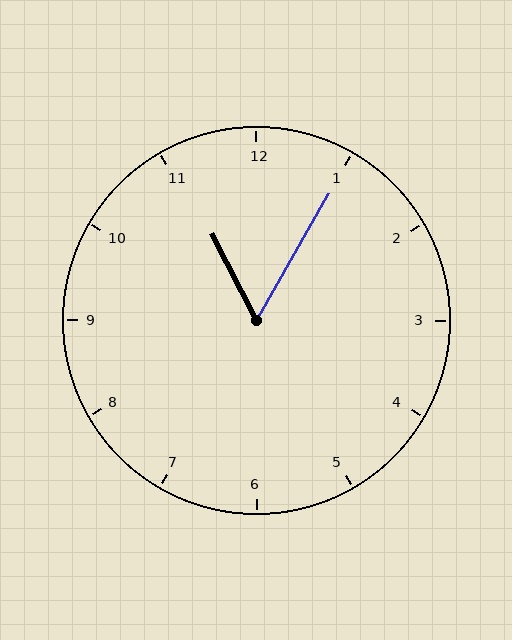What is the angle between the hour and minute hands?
Approximately 58 degrees.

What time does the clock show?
11:05.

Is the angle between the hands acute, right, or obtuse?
It is acute.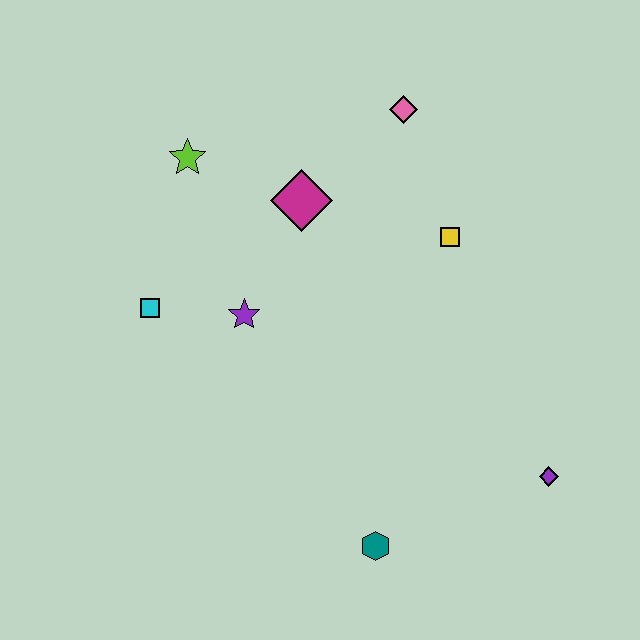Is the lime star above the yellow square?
Yes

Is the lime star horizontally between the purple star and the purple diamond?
No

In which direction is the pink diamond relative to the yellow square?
The pink diamond is above the yellow square.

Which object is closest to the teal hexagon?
The purple diamond is closest to the teal hexagon.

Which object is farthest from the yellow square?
The teal hexagon is farthest from the yellow square.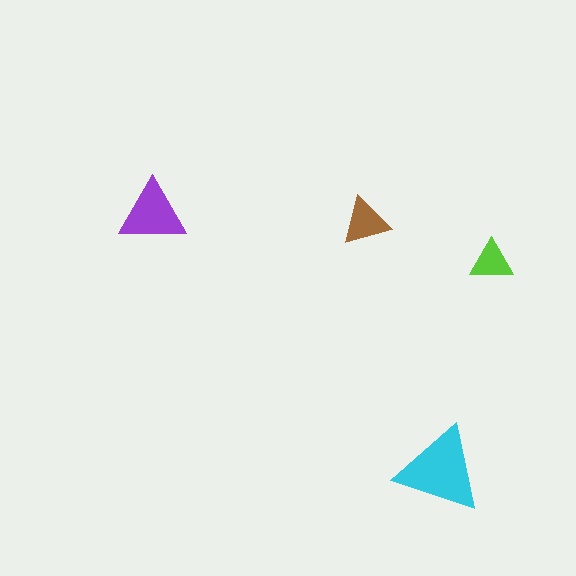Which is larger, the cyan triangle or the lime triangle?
The cyan one.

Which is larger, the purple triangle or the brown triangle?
The purple one.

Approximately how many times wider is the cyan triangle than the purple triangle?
About 1.5 times wider.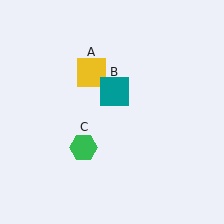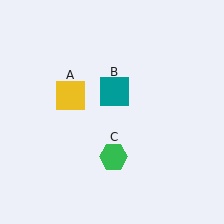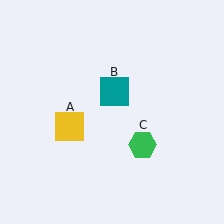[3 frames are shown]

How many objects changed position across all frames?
2 objects changed position: yellow square (object A), green hexagon (object C).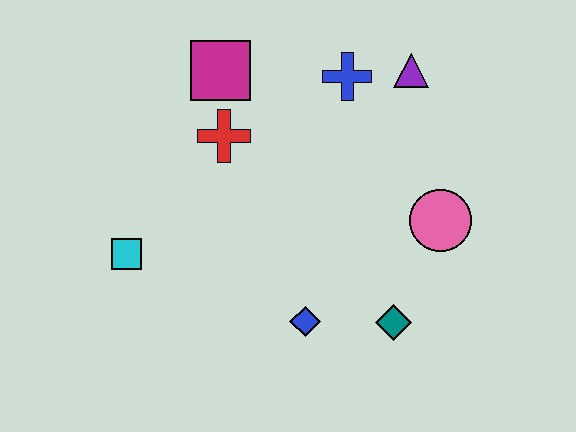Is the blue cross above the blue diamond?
Yes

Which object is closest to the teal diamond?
The blue diamond is closest to the teal diamond.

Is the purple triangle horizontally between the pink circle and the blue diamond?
Yes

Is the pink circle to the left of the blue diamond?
No